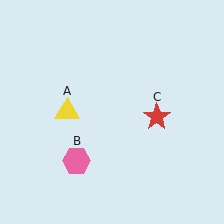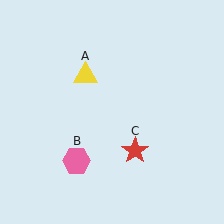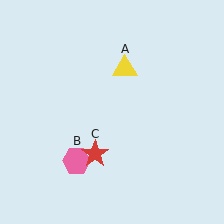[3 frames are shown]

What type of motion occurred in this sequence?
The yellow triangle (object A), red star (object C) rotated clockwise around the center of the scene.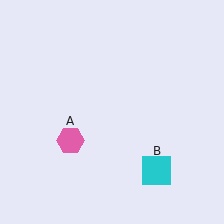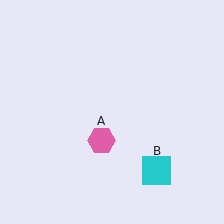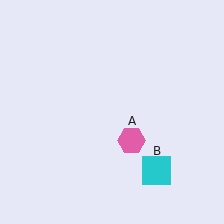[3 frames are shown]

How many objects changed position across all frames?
1 object changed position: pink hexagon (object A).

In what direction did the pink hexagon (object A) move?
The pink hexagon (object A) moved right.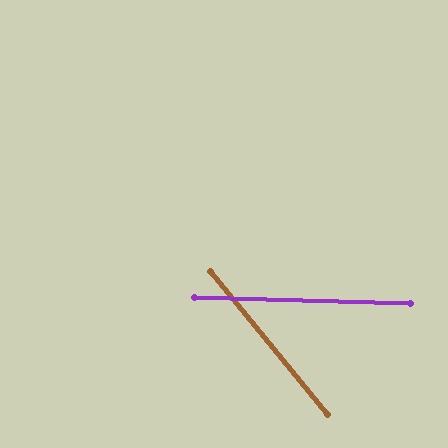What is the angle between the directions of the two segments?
Approximately 49 degrees.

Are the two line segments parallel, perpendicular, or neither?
Neither parallel nor perpendicular — they differ by about 49°.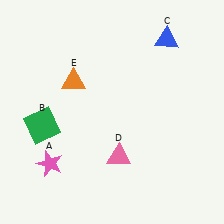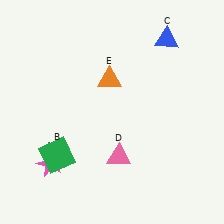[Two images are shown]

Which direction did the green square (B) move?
The green square (B) moved down.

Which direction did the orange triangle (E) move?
The orange triangle (E) moved right.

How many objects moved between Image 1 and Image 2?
2 objects moved between the two images.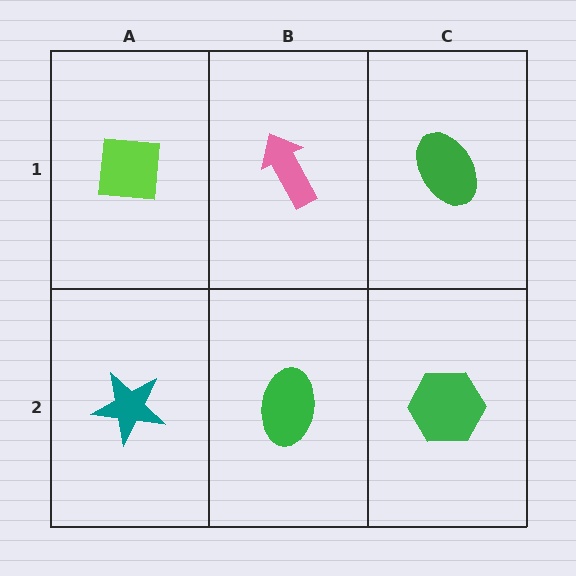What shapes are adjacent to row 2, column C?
A green ellipse (row 1, column C), a green ellipse (row 2, column B).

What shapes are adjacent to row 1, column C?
A green hexagon (row 2, column C), a pink arrow (row 1, column B).